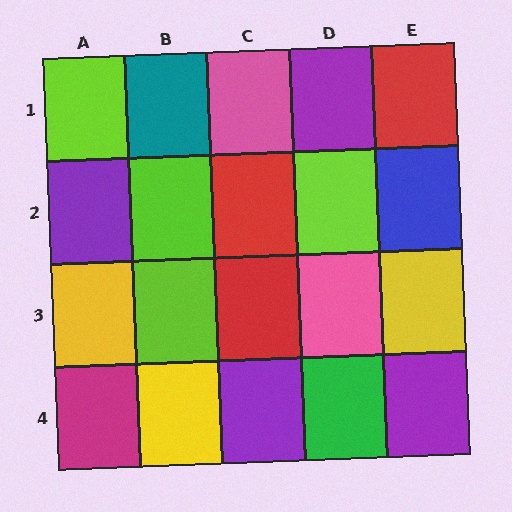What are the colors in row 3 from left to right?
Yellow, lime, red, pink, yellow.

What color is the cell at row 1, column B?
Teal.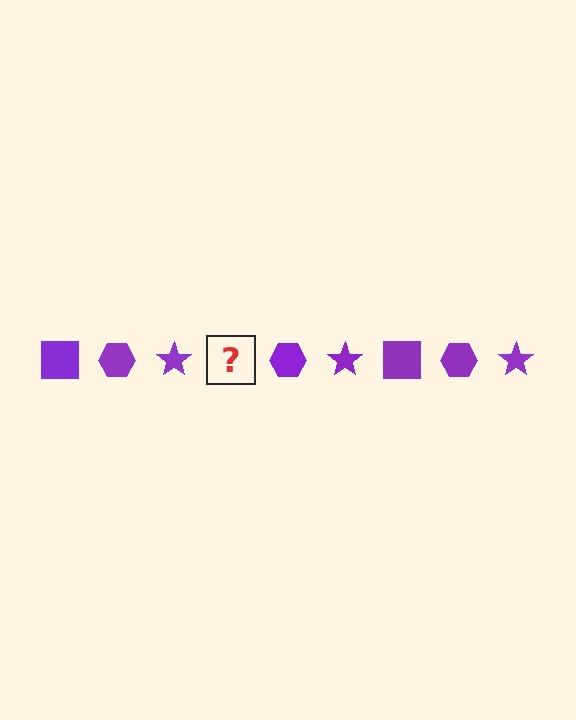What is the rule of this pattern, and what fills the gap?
The rule is that the pattern cycles through square, hexagon, star shapes in purple. The gap should be filled with a purple square.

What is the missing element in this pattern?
The missing element is a purple square.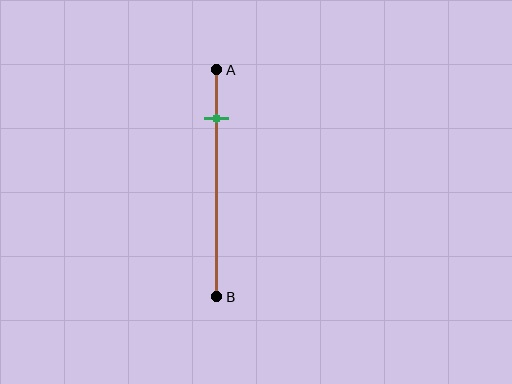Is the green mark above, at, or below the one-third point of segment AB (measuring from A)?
The green mark is above the one-third point of segment AB.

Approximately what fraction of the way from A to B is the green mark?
The green mark is approximately 20% of the way from A to B.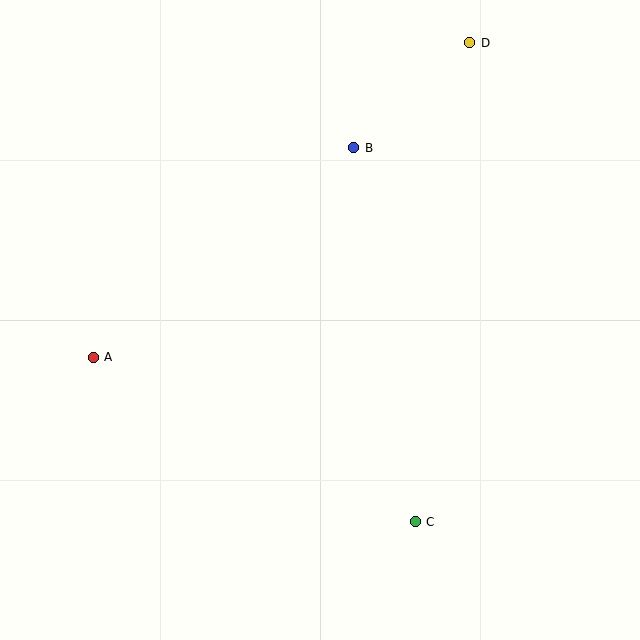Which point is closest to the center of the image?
Point B at (354, 148) is closest to the center.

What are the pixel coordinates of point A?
Point A is at (93, 357).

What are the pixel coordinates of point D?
Point D is at (470, 43).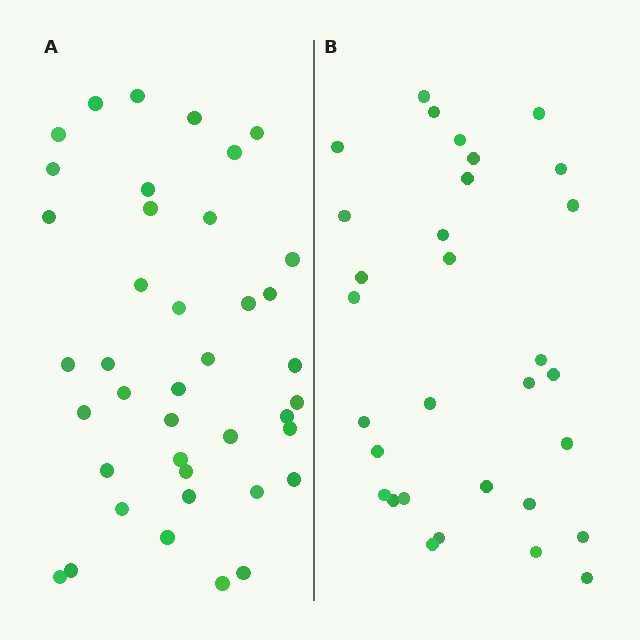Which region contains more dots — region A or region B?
Region A (the left region) has more dots.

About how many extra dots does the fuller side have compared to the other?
Region A has roughly 8 or so more dots than region B.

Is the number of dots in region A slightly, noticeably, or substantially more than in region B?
Region A has noticeably more, but not dramatically so. The ratio is roughly 1.3 to 1.